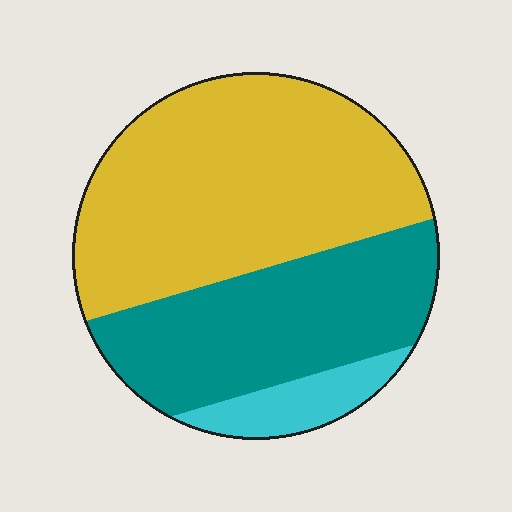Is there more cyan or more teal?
Teal.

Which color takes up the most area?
Yellow, at roughly 55%.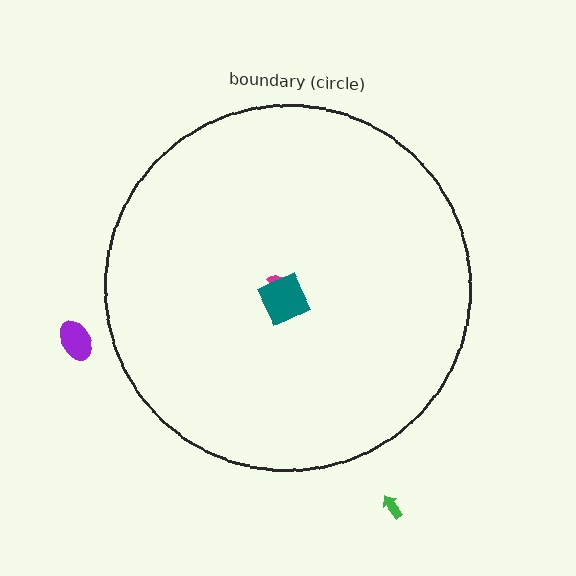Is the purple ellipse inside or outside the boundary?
Outside.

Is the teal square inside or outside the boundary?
Inside.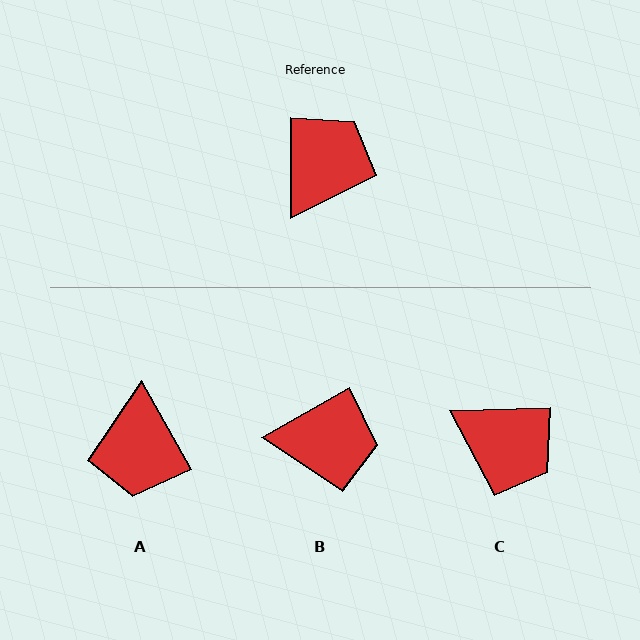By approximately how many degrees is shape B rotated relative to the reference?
Approximately 60 degrees clockwise.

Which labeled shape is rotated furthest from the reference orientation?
A, about 150 degrees away.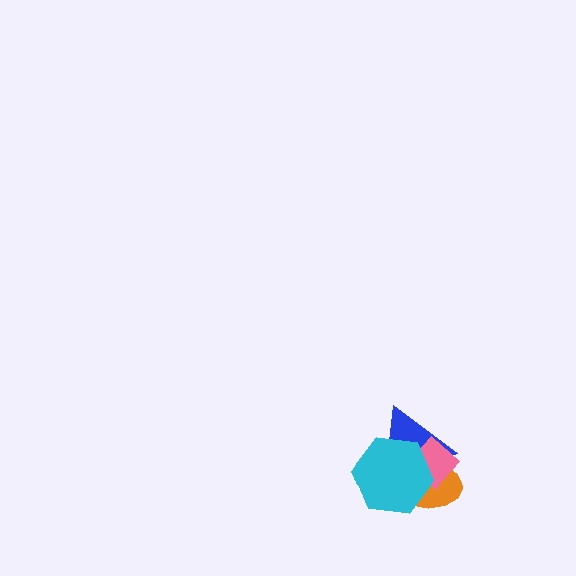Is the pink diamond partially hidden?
Yes, it is partially covered by another shape.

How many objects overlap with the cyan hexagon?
3 objects overlap with the cyan hexagon.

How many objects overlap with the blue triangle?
3 objects overlap with the blue triangle.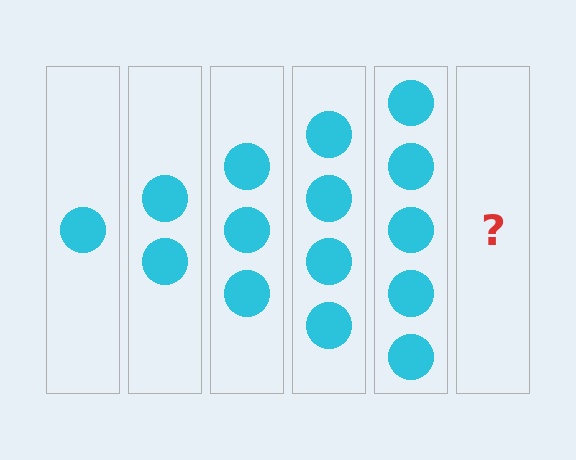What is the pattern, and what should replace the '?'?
The pattern is that each step adds one more circle. The '?' should be 6 circles.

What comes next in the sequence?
The next element should be 6 circles.